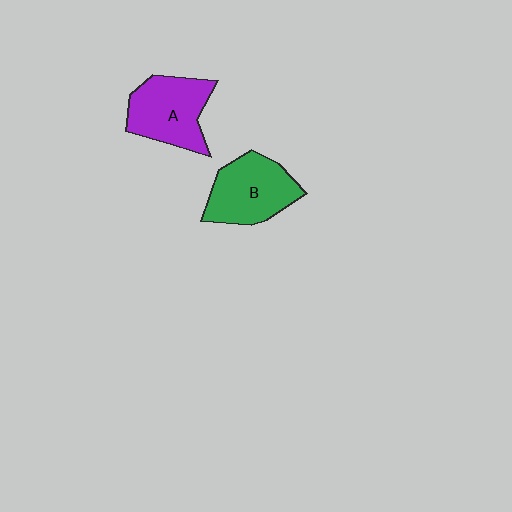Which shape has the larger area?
Shape B (green).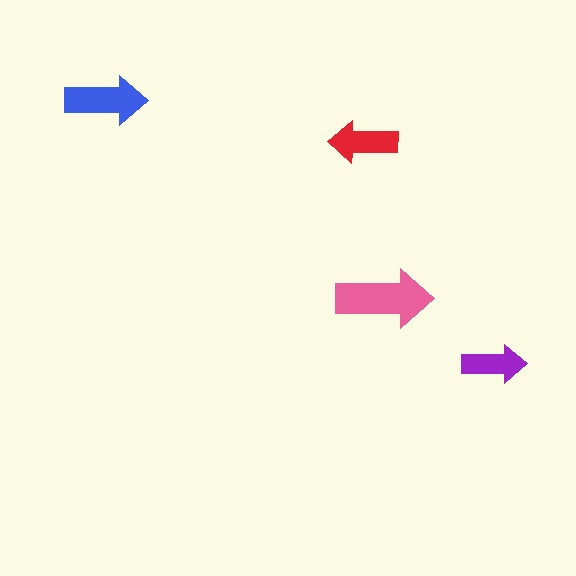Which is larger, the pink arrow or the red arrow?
The pink one.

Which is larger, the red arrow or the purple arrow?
The red one.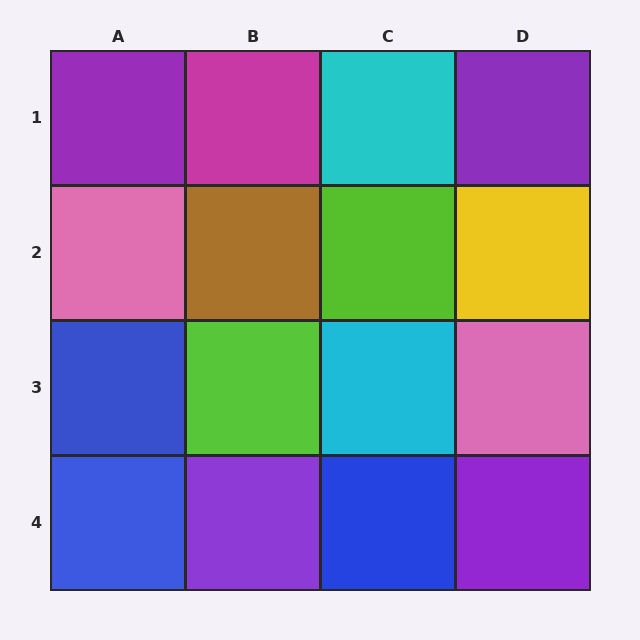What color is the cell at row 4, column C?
Blue.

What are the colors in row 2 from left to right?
Pink, brown, lime, yellow.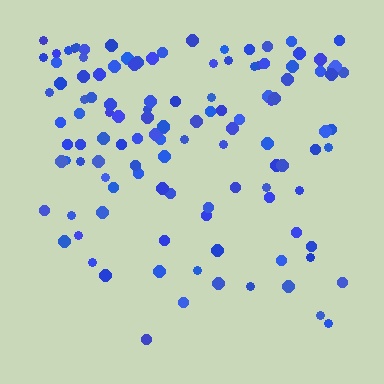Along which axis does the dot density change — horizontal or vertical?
Vertical.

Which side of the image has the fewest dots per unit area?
The bottom.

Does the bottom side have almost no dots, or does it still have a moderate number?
Still a moderate number, just noticeably fewer than the top.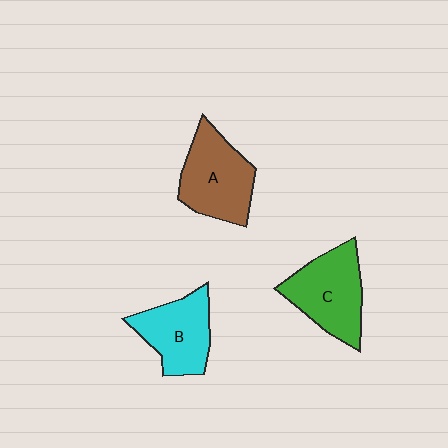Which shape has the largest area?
Shape A (brown).